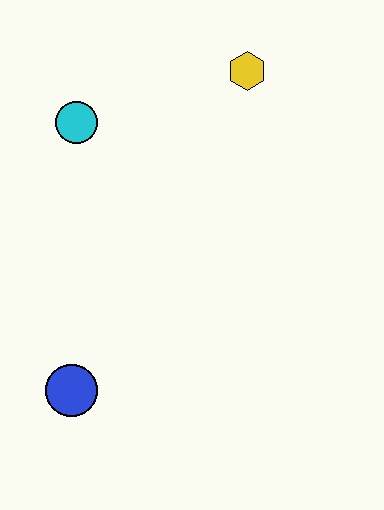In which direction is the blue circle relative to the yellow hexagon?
The blue circle is below the yellow hexagon.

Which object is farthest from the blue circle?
The yellow hexagon is farthest from the blue circle.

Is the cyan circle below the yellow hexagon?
Yes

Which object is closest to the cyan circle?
The yellow hexagon is closest to the cyan circle.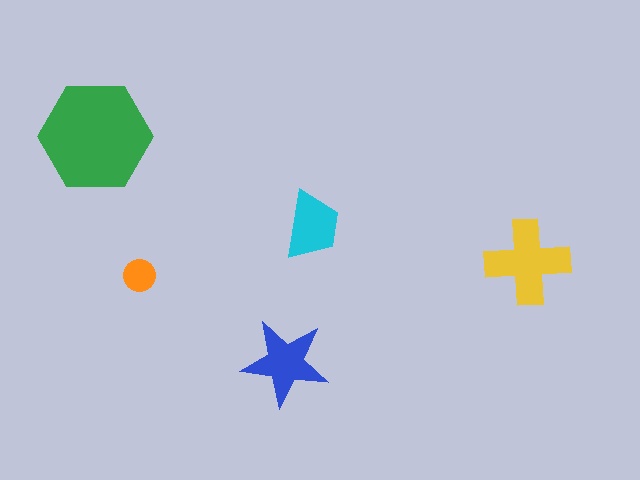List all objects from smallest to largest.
The orange circle, the cyan trapezoid, the blue star, the yellow cross, the green hexagon.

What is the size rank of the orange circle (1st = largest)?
5th.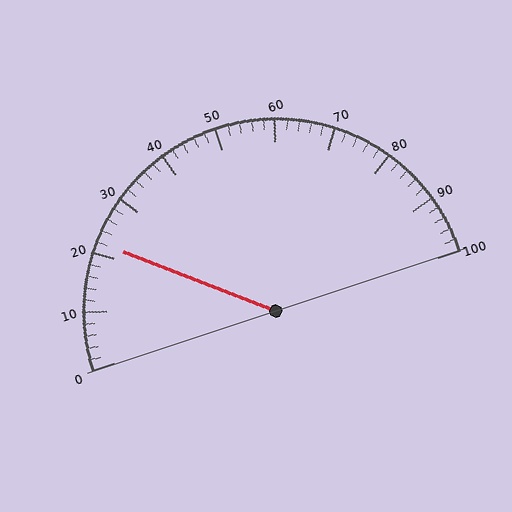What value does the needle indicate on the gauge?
The needle indicates approximately 22.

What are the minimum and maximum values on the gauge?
The gauge ranges from 0 to 100.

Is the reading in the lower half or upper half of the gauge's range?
The reading is in the lower half of the range (0 to 100).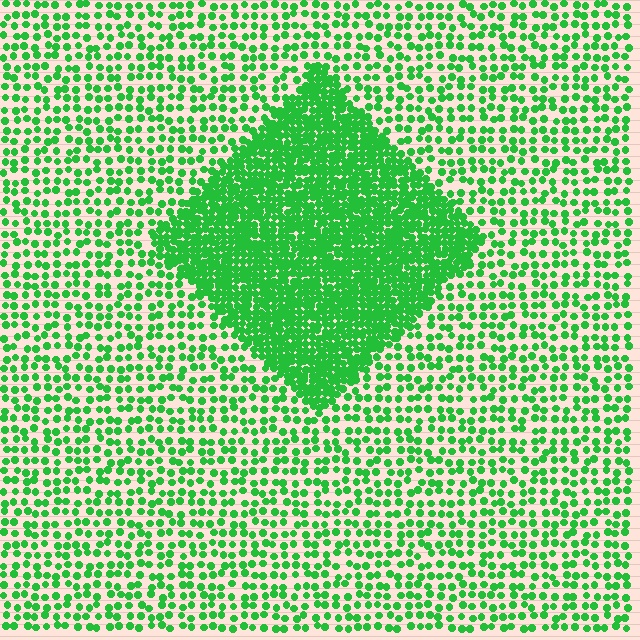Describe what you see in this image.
The image contains small green elements arranged at two different densities. A diamond-shaped region is visible where the elements are more densely packed than the surrounding area.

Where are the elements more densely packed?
The elements are more densely packed inside the diamond boundary.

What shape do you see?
I see a diamond.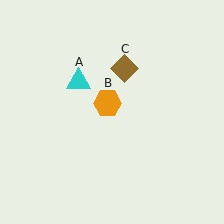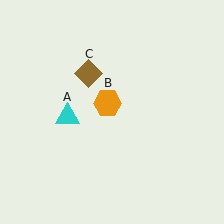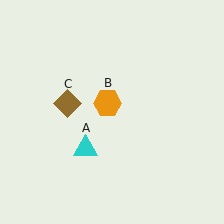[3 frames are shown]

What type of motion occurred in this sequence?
The cyan triangle (object A), brown diamond (object C) rotated counterclockwise around the center of the scene.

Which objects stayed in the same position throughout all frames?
Orange hexagon (object B) remained stationary.